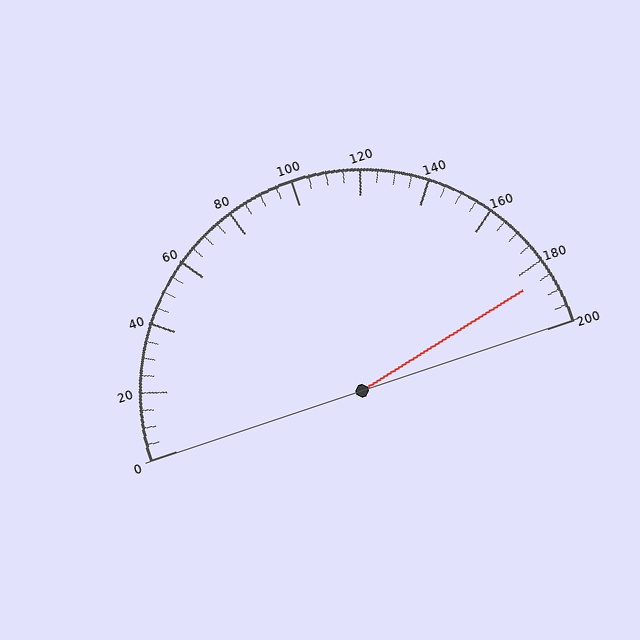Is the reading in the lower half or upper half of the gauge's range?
The reading is in the upper half of the range (0 to 200).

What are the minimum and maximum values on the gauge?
The gauge ranges from 0 to 200.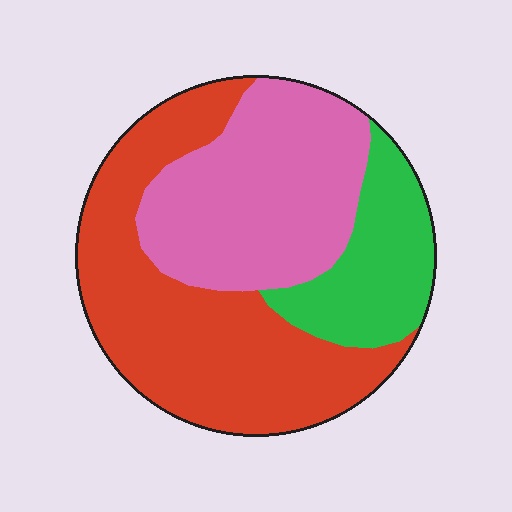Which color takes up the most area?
Red, at roughly 45%.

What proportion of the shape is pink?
Pink covers 35% of the shape.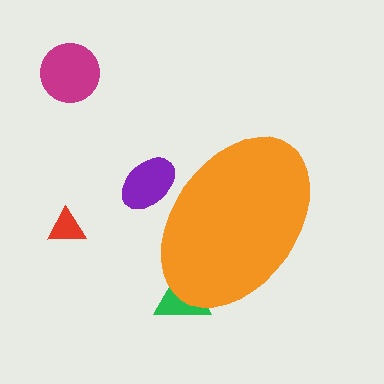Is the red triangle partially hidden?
No, the red triangle is fully visible.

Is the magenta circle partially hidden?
No, the magenta circle is fully visible.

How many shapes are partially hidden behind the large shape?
2 shapes are partially hidden.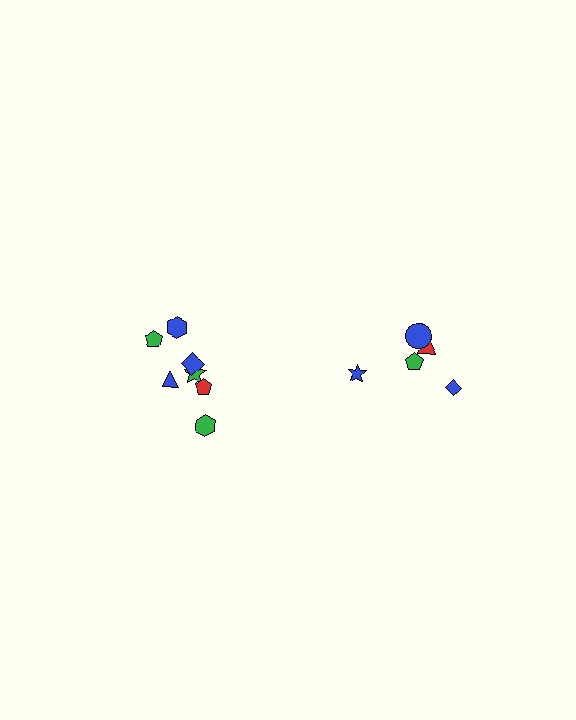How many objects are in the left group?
There are 7 objects.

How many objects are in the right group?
There are 5 objects.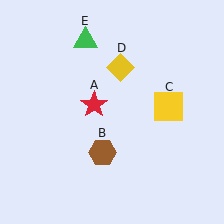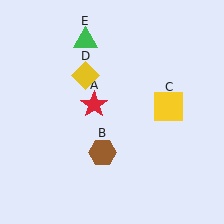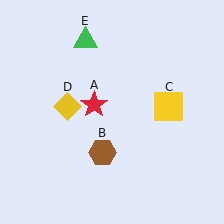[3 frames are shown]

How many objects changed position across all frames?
1 object changed position: yellow diamond (object D).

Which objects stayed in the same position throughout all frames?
Red star (object A) and brown hexagon (object B) and yellow square (object C) and green triangle (object E) remained stationary.